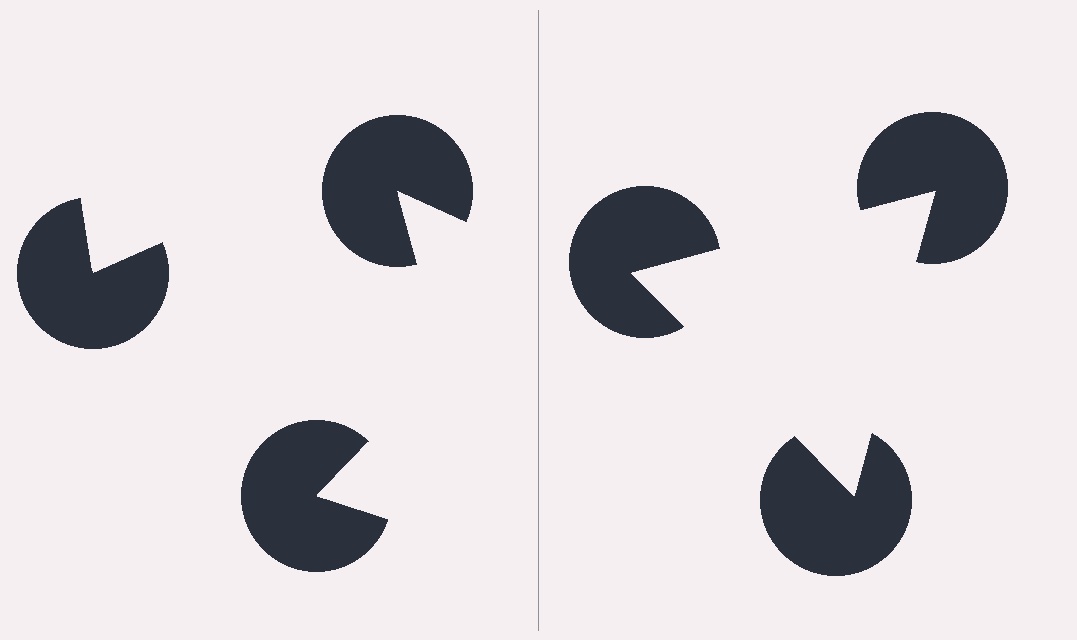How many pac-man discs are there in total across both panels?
6 — 3 on each side.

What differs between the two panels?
The pac-man discs are positioned identically on both sides; only the wedge orientations differ. On the right they align to a triangle; on the left they are misaligned.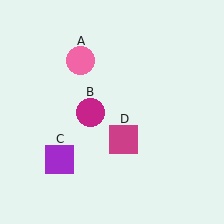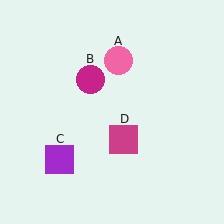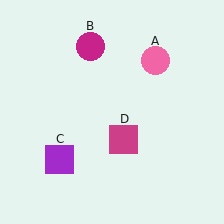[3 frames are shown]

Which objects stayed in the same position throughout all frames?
Purple square (object C) and magenta square (object D) remained stationary.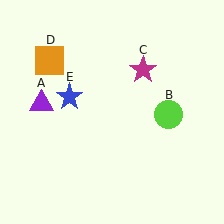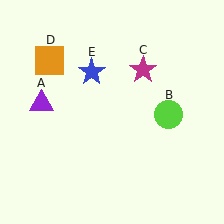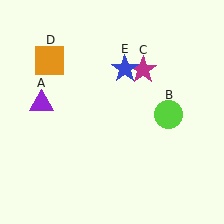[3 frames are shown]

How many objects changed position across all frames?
1 object changed position: blue star (object E).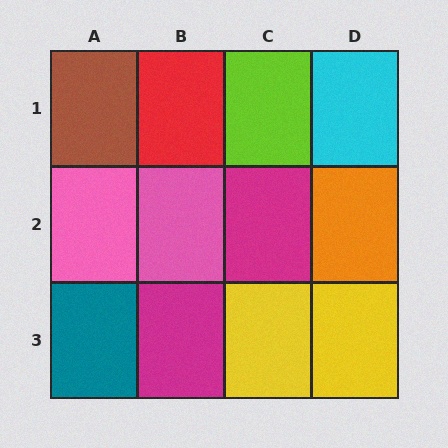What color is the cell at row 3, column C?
Yellow.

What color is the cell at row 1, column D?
Cyan.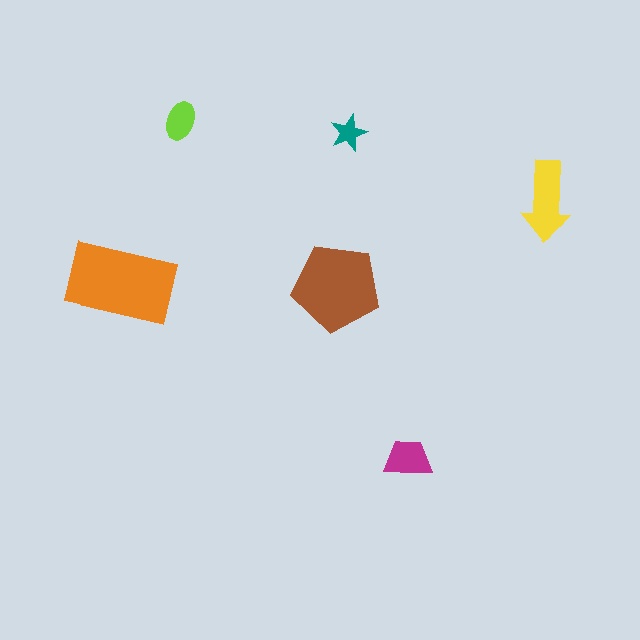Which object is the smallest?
The teal star.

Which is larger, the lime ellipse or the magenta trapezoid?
The magenta trapezoid.